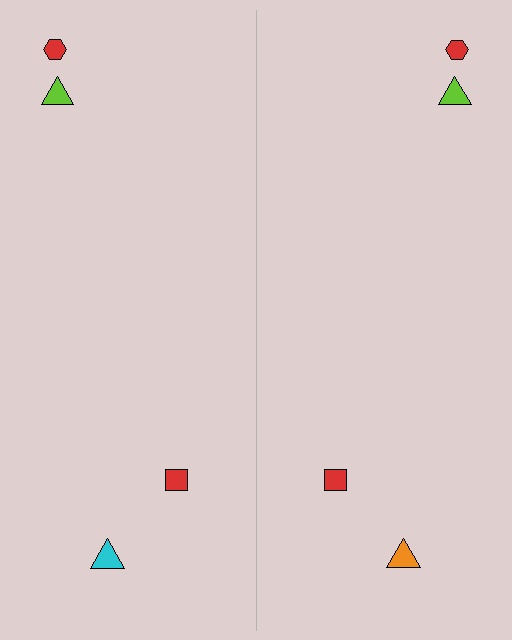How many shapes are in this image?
There are 8 shapes in this image.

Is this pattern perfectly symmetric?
No, the pattern is not perfectly symmetric. The orange triangle on the right side breaks the symmetry — its mirror counterpart is cyan.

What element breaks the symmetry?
The orange triangle on the right side breaks the symmetry — its mirror counterpart is cyan.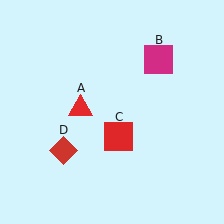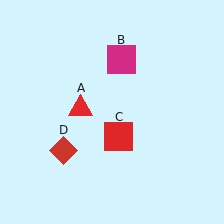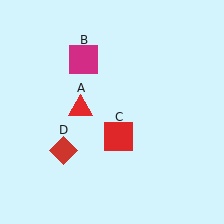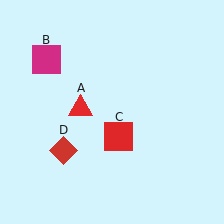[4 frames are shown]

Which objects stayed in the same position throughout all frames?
Red triangle (object A) and red square (object C) and red diamond (object D) remained stationary.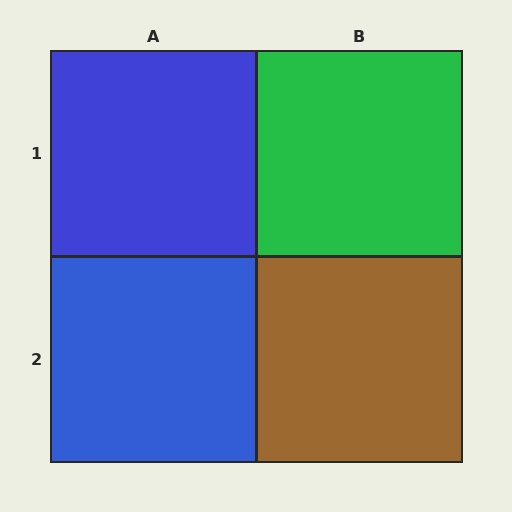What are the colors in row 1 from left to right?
Blue, green.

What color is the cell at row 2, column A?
Blue.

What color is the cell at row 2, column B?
Brown.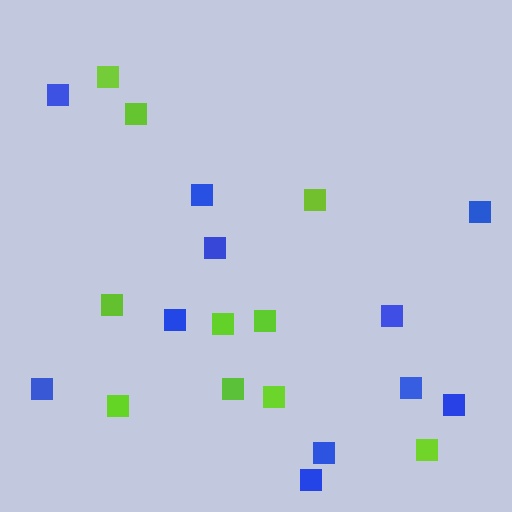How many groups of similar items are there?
There are 2 groups: one group of blue squares (11) and one group of lime squares (10).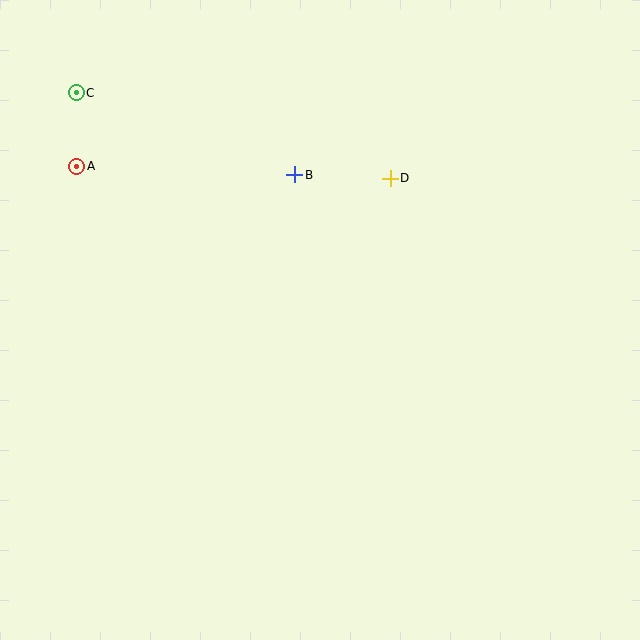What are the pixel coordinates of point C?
Point C is at (76, 93).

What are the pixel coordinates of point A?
Point A is at (77, 166).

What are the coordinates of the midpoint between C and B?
The midpoint between C and B is at (185, 134).